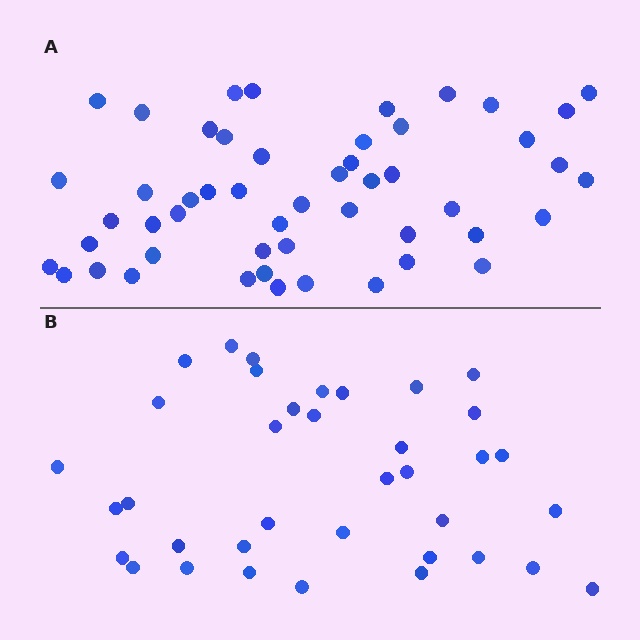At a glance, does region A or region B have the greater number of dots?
Region A (the top region) has more dots.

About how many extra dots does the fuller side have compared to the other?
Region A has approximately 15 more dots than region B.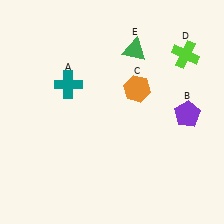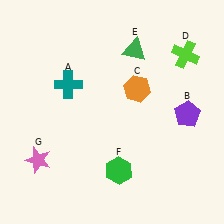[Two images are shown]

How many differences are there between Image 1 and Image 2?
There are 2 differences between the two images.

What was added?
A green hexagon (F), a pink star (G) were added in Image 2.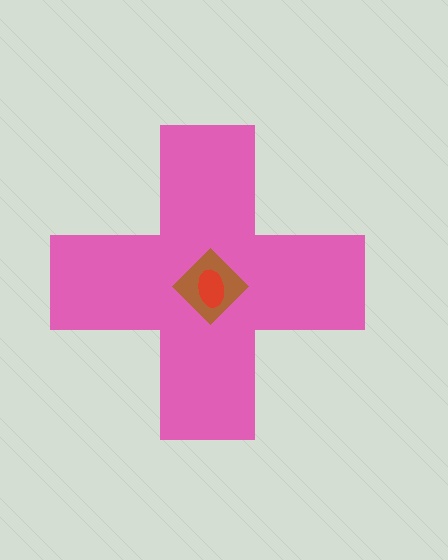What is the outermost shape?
The pink cross.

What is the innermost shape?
The red ellipse.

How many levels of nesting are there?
3.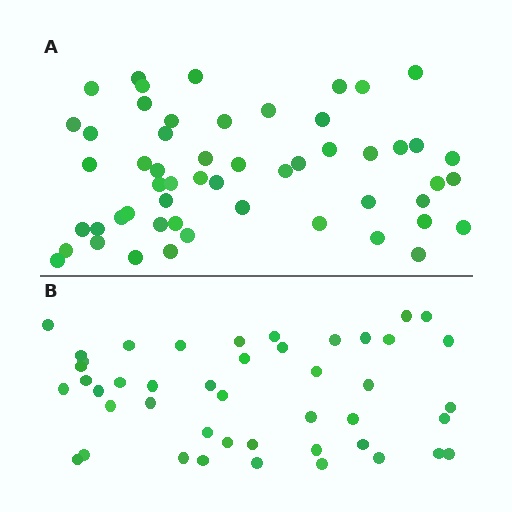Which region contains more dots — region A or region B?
Region A (the top region) has more dots.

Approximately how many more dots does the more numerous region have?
Region A has roughly 8 or so more dots than region B.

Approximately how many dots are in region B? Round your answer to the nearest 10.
About 40 dots. (The exact count is 45, which rounds to 40.)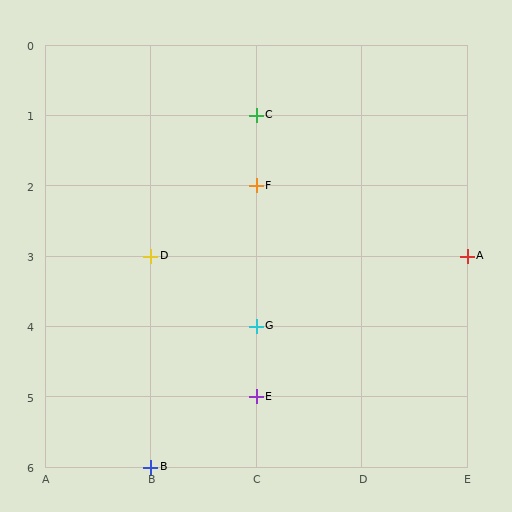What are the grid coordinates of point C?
Point C is at grid coordinates (C, 1).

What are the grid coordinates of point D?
Point D is at grid coordinates (B, 3).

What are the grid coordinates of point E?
Point E is at grid coordinates (C, 5).